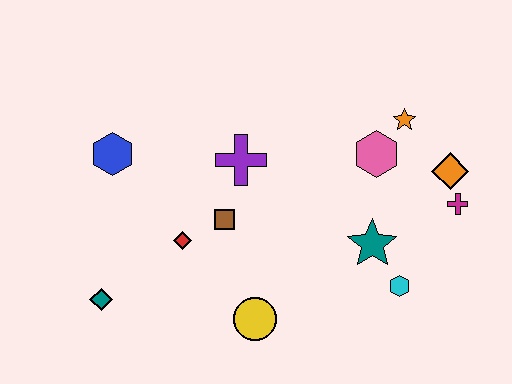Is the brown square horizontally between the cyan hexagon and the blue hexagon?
Yes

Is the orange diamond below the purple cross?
Yes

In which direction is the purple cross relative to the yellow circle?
The purple cross is above the yellow circle.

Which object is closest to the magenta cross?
The orange diamond is closest to the magenta cross.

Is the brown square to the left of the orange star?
Yes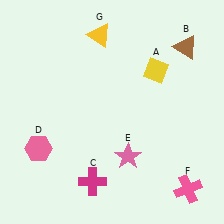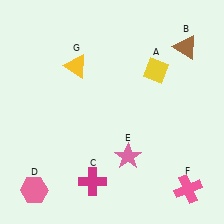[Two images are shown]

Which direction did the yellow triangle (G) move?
The yellow triangle (G) moved down.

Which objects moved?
The objects that moved are: the pink hexagon (D), the yellow triangle (G).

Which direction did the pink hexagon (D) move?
The pink hexagon (D) moved down.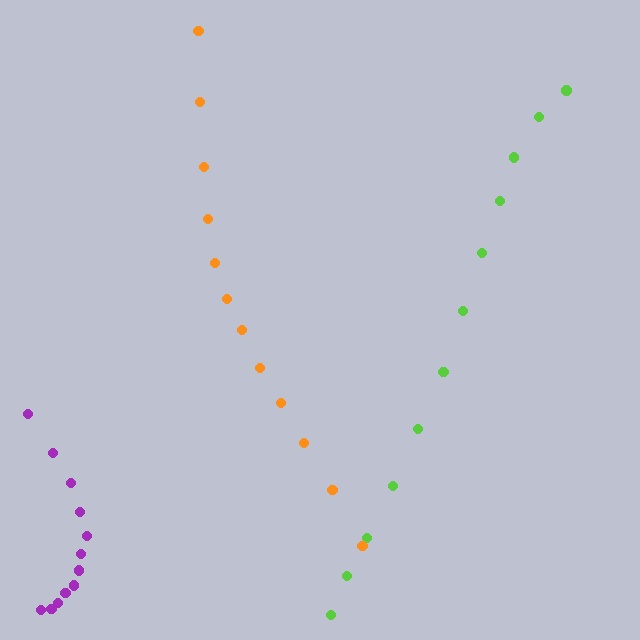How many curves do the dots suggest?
There are 3 distinct paths.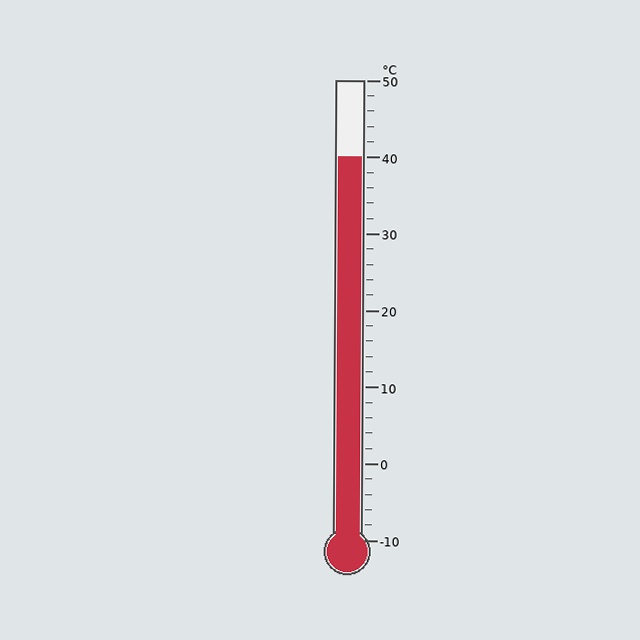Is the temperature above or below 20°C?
The temperature is above 20°C.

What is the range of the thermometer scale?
The thermometer scale ranges from -10°C to 50°C.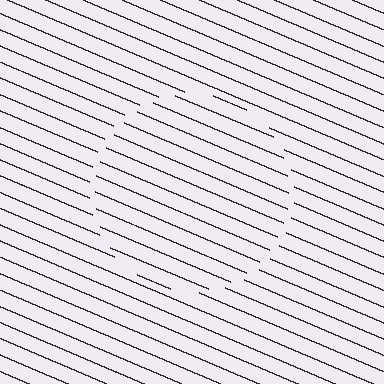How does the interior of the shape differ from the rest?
The interior of the shape contains the same grating, shifted by half a period — the contour is defined by the phase discontinuity where line-ends from the inner and outer gratings abut.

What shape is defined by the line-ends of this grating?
An illusory circle. The interior of the shape contains the same grating, shifted by half a period — the contour is defined by the phase discontinuity where line-ends from the inner and outer gratings abut.